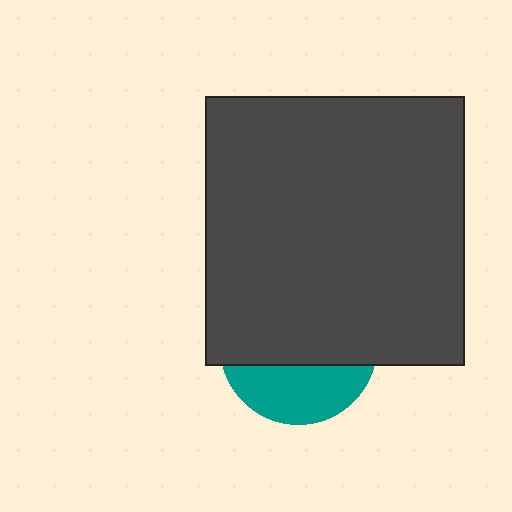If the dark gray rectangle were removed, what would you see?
You would see the complete teal circle.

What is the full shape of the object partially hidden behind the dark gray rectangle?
The partially hidden object is a teal circle.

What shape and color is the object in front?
The object in front is a dark gray rectangle.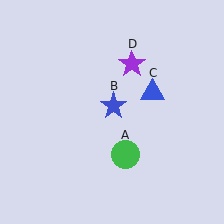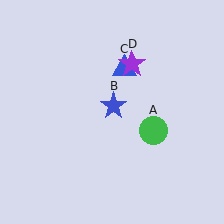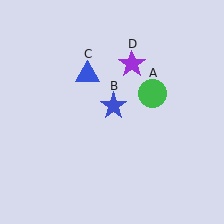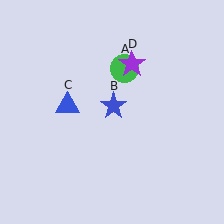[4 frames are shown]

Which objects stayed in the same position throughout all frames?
Blue star (object B) and purple star (object D) remained stationary.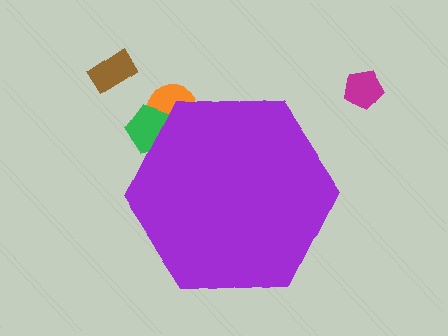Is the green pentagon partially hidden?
Yes, the green pentagon is partially hidden behind the purple hexagon.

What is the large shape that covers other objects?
A purple hexagon.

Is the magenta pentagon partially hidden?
No, the magenta pentagon is fully visible.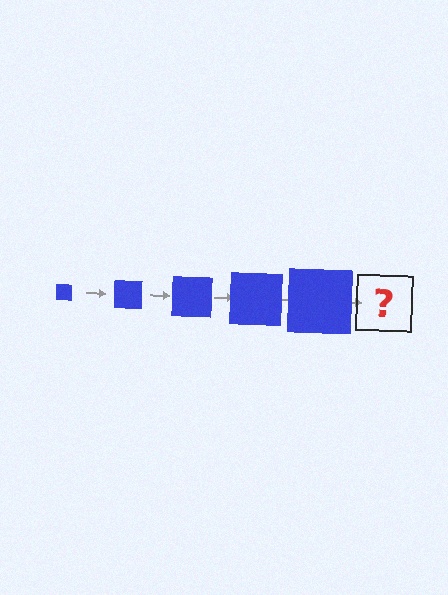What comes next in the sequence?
The next element should be a blue square, larger than the previous one.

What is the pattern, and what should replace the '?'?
The pattern is that the square gets progressively larger each step. The '?' should be a blue square, larger than the previous one.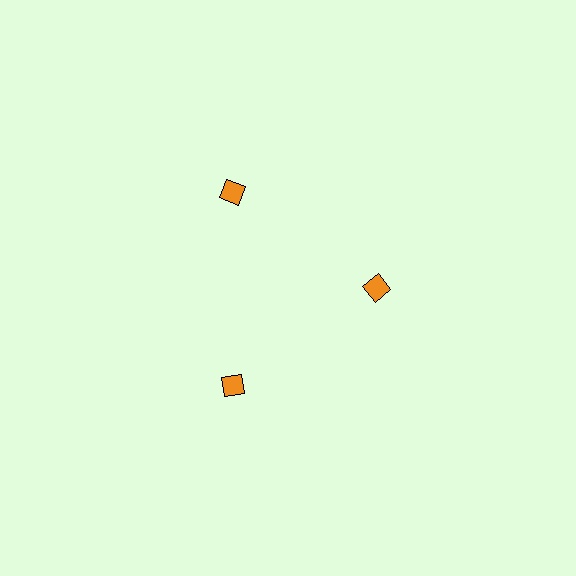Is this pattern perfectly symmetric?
No. The 3 orange diamonds are arranged in a ring, but one element near the 3 o'clock position is pulled inward toward the center, breaking the 3-fold rotational symmetry.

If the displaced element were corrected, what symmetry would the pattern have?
It would have 3-fold rotational symmetry — the pattern would map onto itself every 120 degrees.